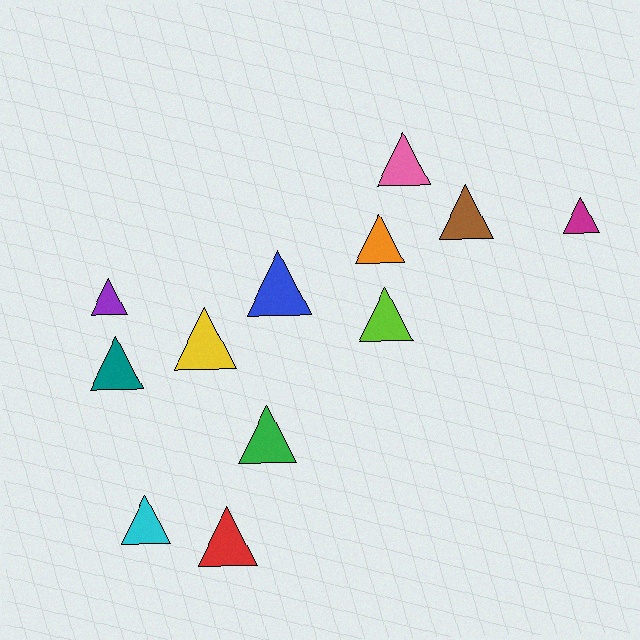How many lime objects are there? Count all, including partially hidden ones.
There is 1 lime object.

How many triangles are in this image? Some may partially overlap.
There are 12 triangles.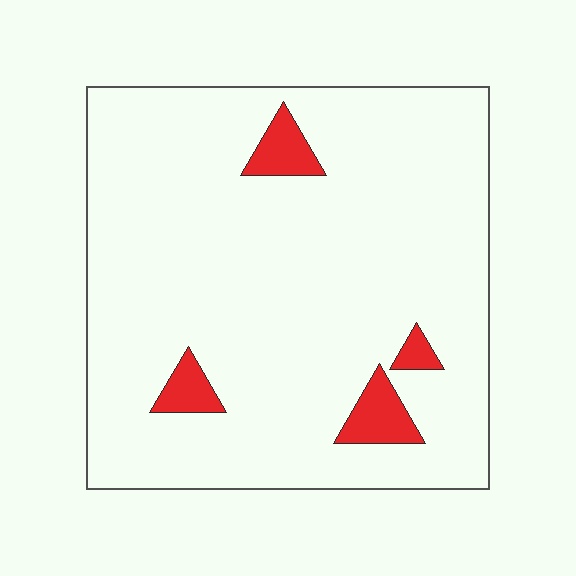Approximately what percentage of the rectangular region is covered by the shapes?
Approximately 5%.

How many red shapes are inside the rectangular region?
4.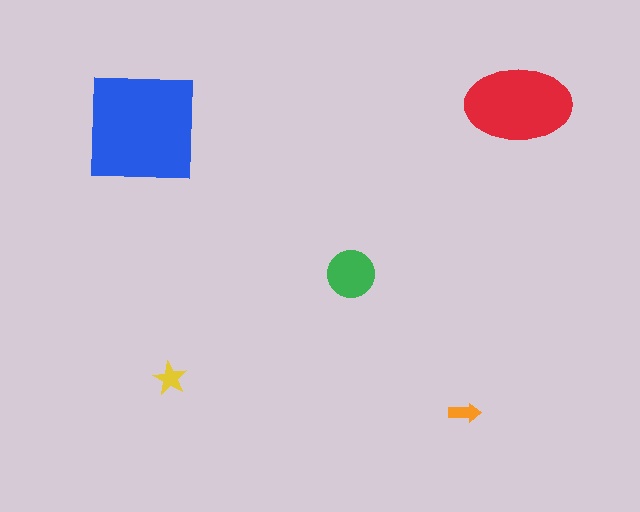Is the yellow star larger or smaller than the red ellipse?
Smaller.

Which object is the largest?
The blue square.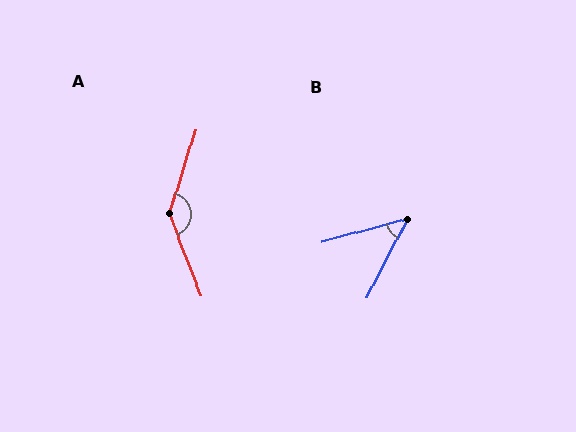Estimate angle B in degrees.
Approximately 48 degrees.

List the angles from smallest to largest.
B (48°), A (142°).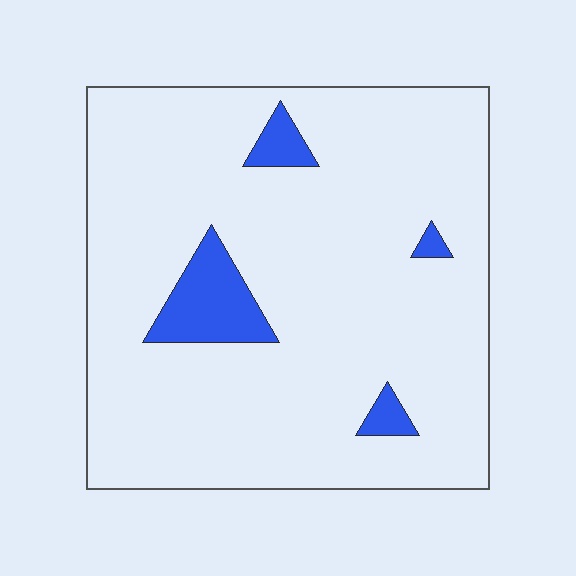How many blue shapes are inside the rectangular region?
4.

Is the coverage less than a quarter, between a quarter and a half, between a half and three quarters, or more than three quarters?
Less than a quarter.